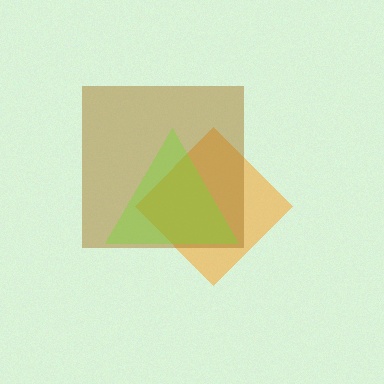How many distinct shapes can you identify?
There are 3 distinct shapes: an orange diamond, a brown square, a lime triangle.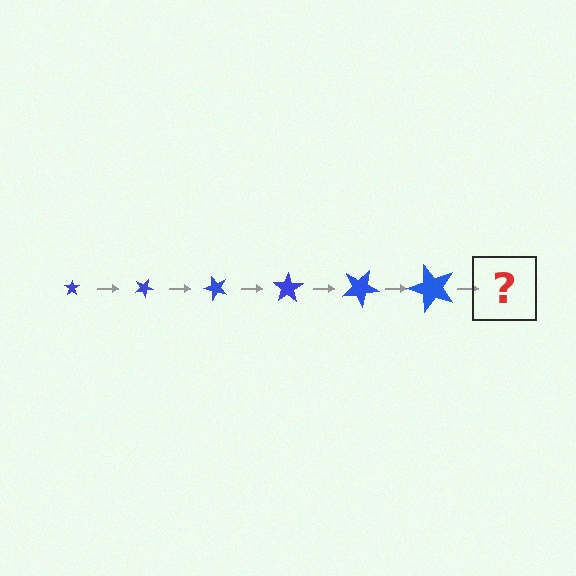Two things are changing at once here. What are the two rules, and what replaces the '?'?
The two rules are that the star grows larger each step and it rotates 25 degrees each step. The '?' should be a star, larger than the previous one and rotated 150 degrees from the start.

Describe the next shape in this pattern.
It should be a star, larger than the previous one and rotated 150 degrees from the start.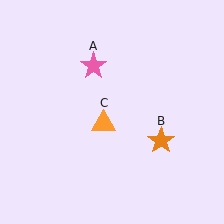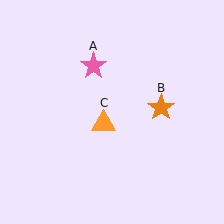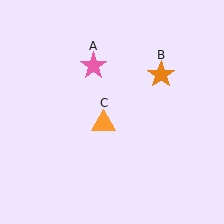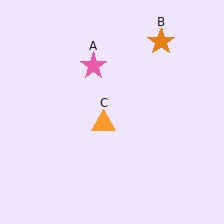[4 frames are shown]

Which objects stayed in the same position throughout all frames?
Pink star (object A) and orange triangle (object C) remained stationary.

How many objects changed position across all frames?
1 object changed position: orange star (object B).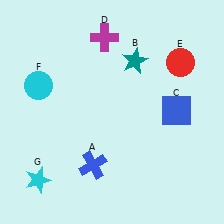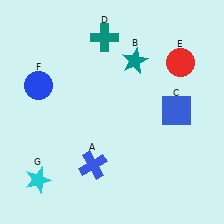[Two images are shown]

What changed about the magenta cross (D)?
In Image 1, D is magenta. In Image 2, it changed to teal.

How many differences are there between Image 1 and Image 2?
There are 2 differences between the two images.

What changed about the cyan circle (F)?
In Image 1, F is cyan. In Image 2, it changed to blue.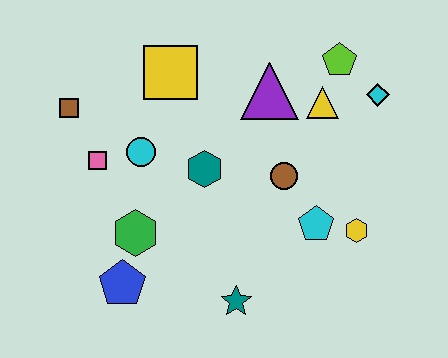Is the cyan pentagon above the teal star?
Yes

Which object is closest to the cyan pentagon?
The yellow hexagon is closest to the cyan pentagon.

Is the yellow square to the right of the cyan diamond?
No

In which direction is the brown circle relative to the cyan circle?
The brown circle is to the right of the cyan circle.